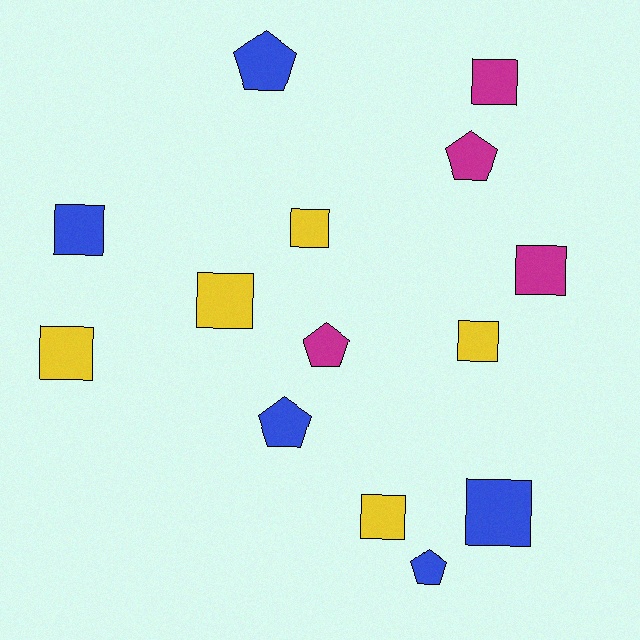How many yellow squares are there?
There are 5 yellow squares.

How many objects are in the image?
There are 14 objects.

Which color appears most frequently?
Blue, with 5 objects.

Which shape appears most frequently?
Square, with 9 objects.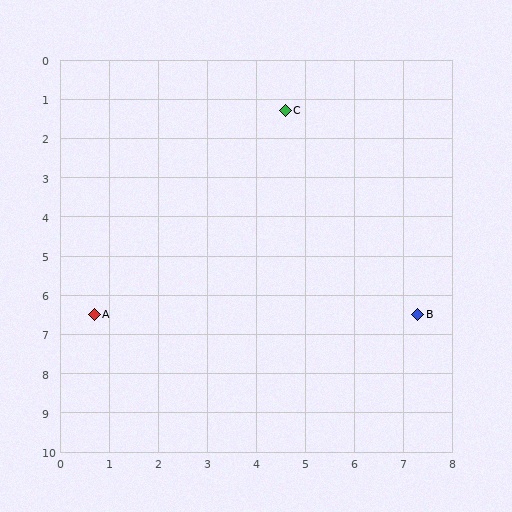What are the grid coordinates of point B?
Point B is at approximately (7.3, 6.5).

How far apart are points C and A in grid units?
Points C and A are about 6.5 grid units apart.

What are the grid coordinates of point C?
Point C is at approximately (4.6, 1.3).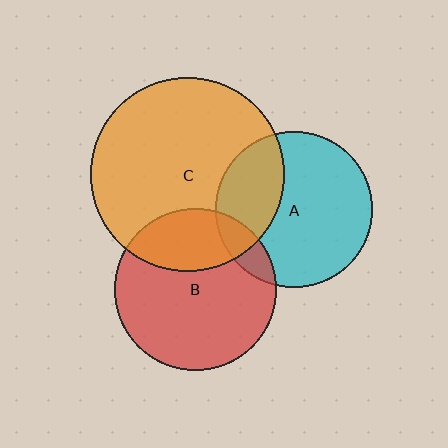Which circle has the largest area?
Circle C (orange).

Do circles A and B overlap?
Yes.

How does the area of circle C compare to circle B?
Approximately 1.4 times.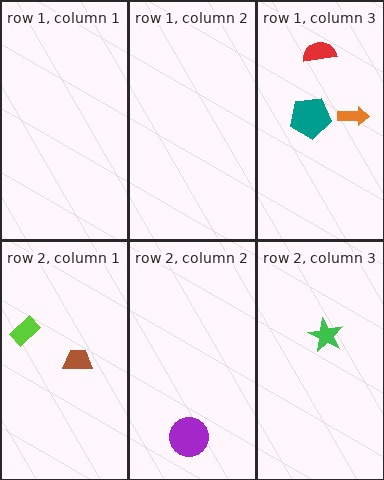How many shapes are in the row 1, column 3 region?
3.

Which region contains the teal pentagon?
The row 1, column 3 region.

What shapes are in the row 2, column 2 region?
The purple circle.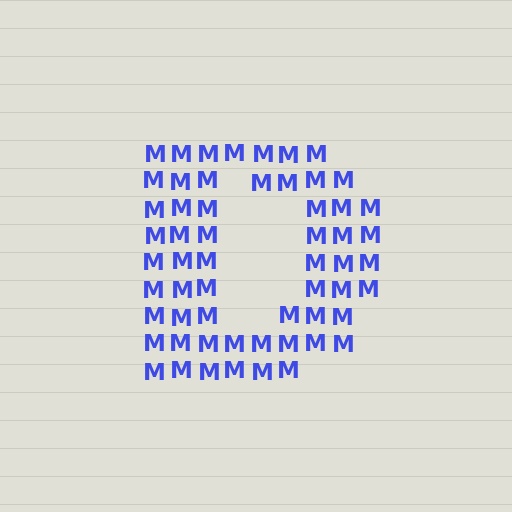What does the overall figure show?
The overall figure shows the letter D.